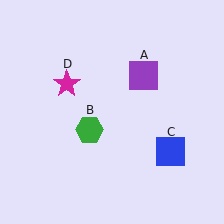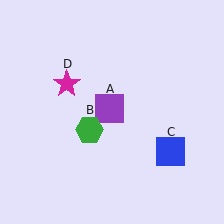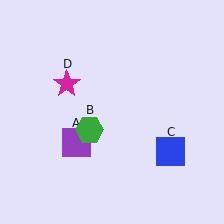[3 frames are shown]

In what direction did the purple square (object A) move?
The purple square (object A) moved down and to the left.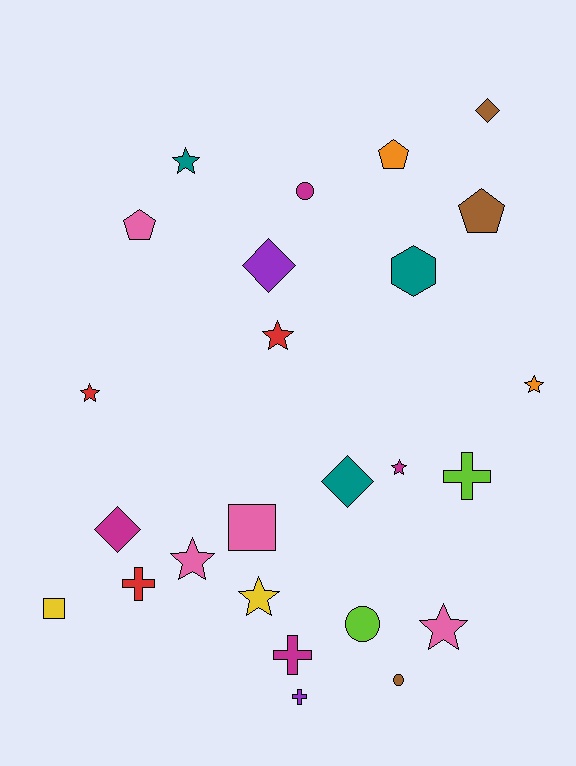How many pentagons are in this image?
There are 3 pentagons.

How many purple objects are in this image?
There are 2 purple objects.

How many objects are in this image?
There are 25 objects.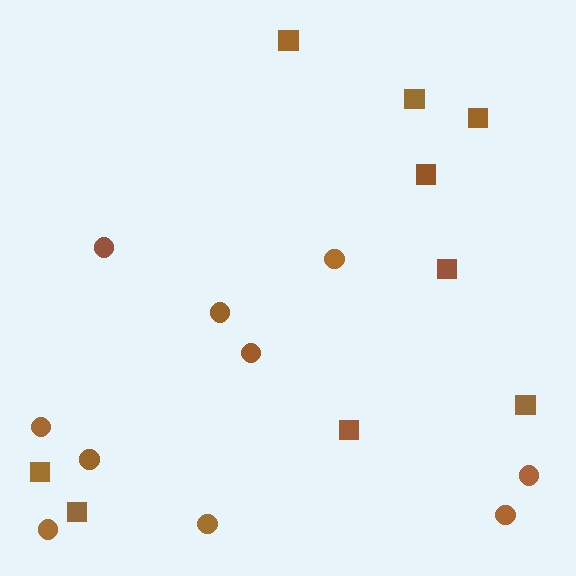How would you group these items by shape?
There are 2 groups: one group of squares (9) and one group of circles (10).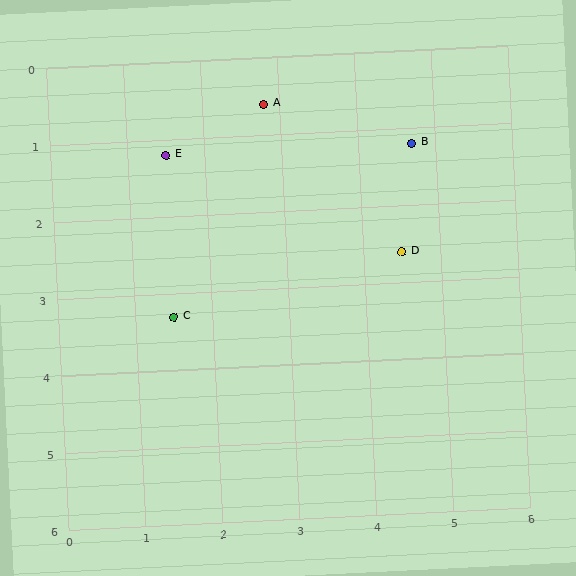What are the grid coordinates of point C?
Point C is at approximately (1.5, 3.3).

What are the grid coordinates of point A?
Point A is at approximately (2.8, 0.6).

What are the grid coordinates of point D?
Point D is at approximately (4.5, 2.6).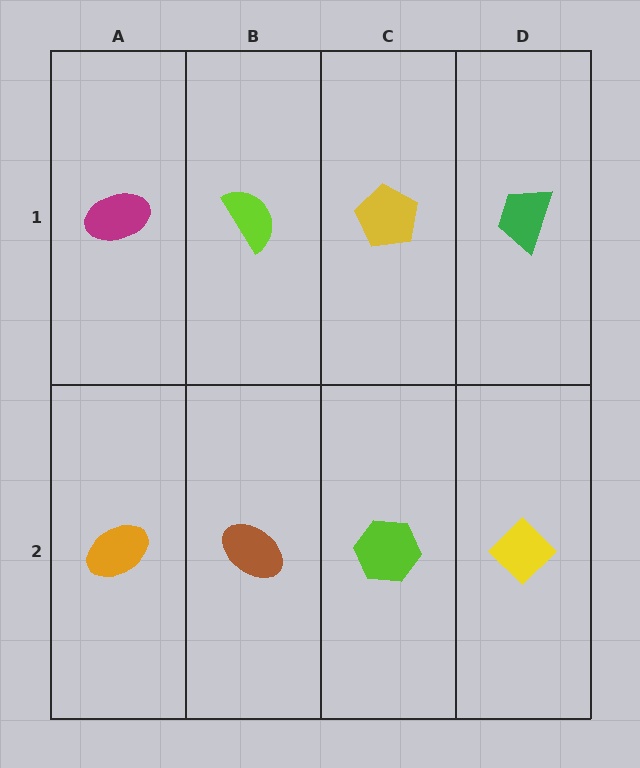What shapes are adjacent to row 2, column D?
A green trapezoid (row 1, column D), a lime hexagon (row 2, column C).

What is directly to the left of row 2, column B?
An orange ellipse.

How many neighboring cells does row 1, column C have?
3.